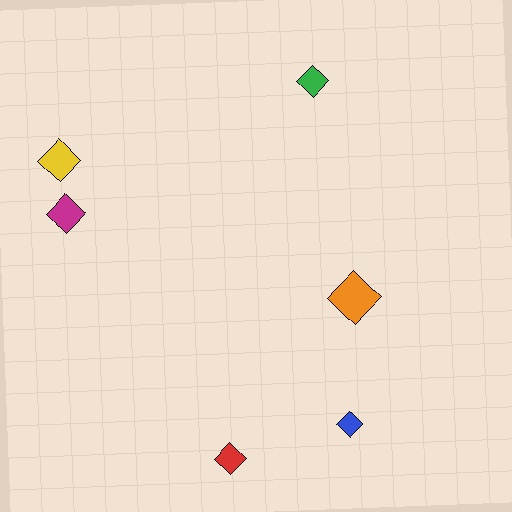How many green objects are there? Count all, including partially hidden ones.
There is 1 green object.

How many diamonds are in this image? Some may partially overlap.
There are 6 diamonds.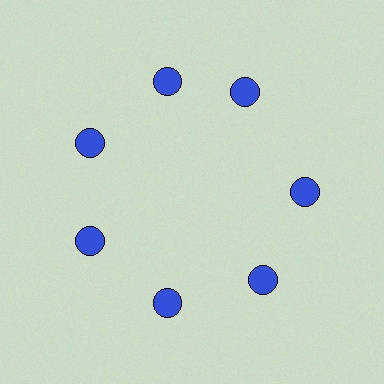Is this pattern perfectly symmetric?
No. The 7 blue circles are arranged in a ring, but one element near the 1 o'clock position is rotated out of alignment along the ring, breaking the 7-fold rotational symmetry.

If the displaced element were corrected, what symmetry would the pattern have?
It would have 7-fold rotational symmetry — the pattern would map onto itself every 51 degrees.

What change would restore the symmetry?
The symmetry would be restored by rotating it back into even spacing with its neighbors so that all 7 circles sit at equal angles and equal distance from the center.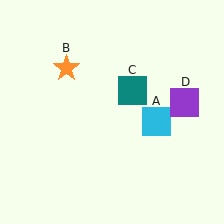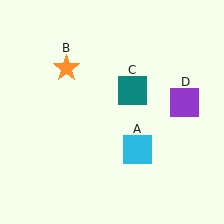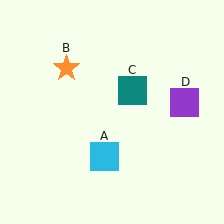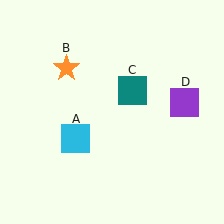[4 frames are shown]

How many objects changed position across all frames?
1 object changed position: cyan square (object A).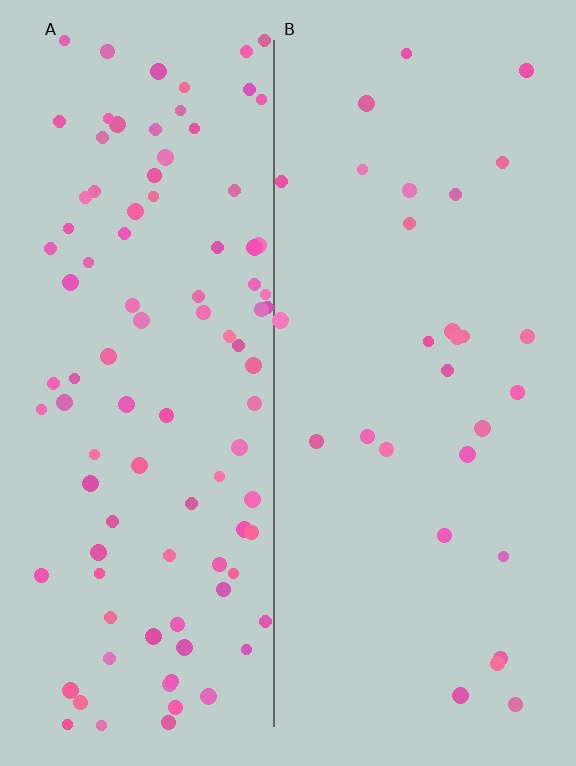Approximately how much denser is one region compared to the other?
Approximately 3.3× — region A over region B.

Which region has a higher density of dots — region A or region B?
A (the left).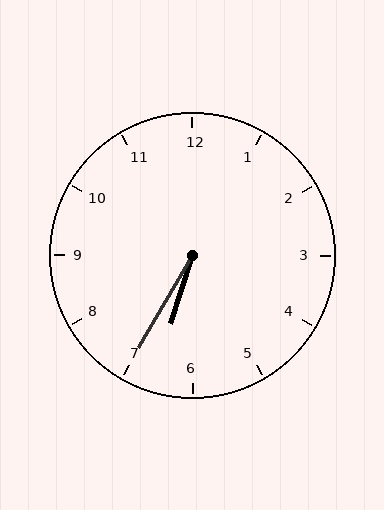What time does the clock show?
6:35.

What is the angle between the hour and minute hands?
Approximately 12 degrees.